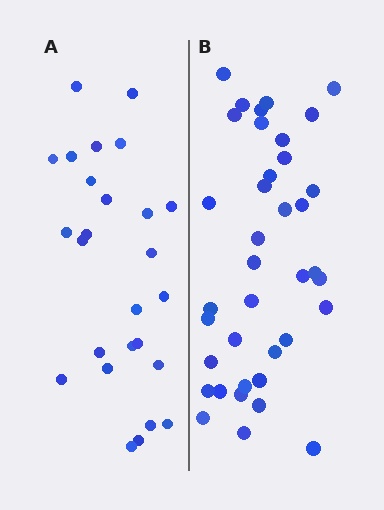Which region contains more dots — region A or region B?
Region B (the right region) has more dots.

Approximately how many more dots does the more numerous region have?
Region B has roughly 12 or so more dots than region A.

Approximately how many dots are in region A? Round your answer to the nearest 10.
About 30 dots. (The exact count is 26, which rounds to 30.)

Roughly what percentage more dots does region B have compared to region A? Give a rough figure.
About 45% more.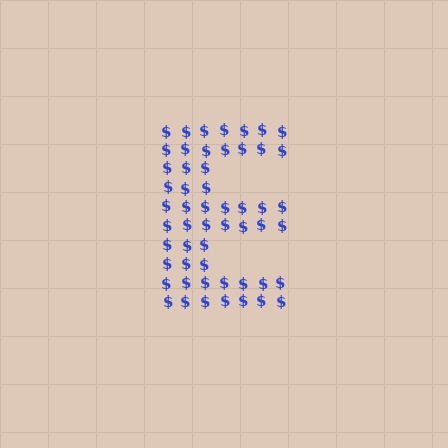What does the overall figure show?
The overall figure shows the letter E.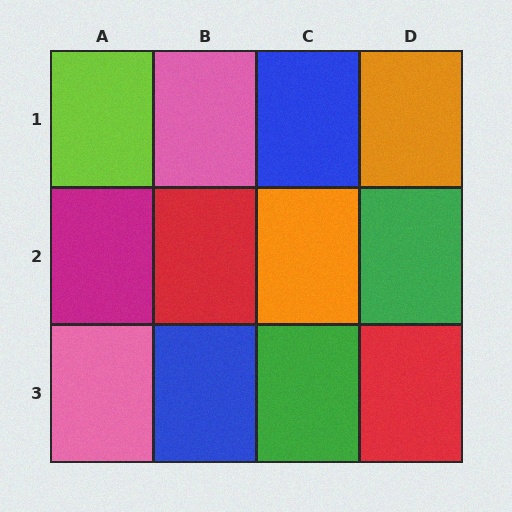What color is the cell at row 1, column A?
Lime.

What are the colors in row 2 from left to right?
Magenta, red, orange, green.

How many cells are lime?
1 cell is lime.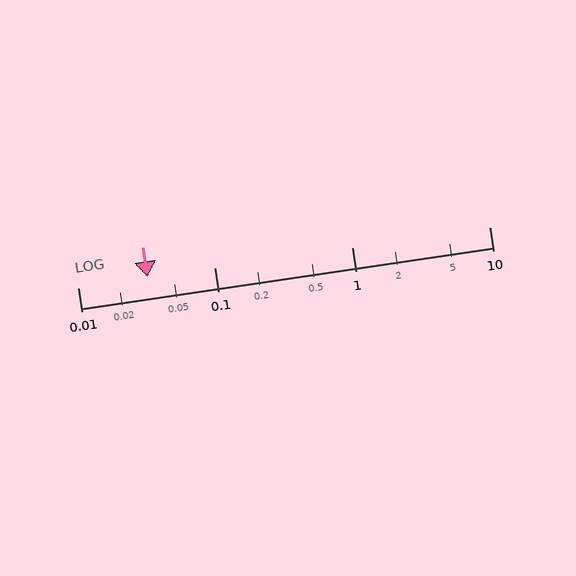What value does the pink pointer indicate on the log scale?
The pointer indicates approximately 0.032.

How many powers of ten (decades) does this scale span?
The scale spans 3 decades, from 0.01 to 10.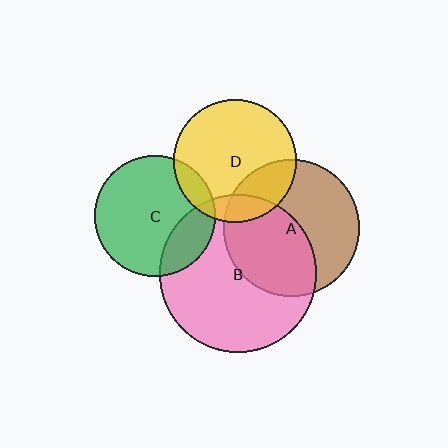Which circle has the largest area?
Circle B (pink).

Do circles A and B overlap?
Yes.